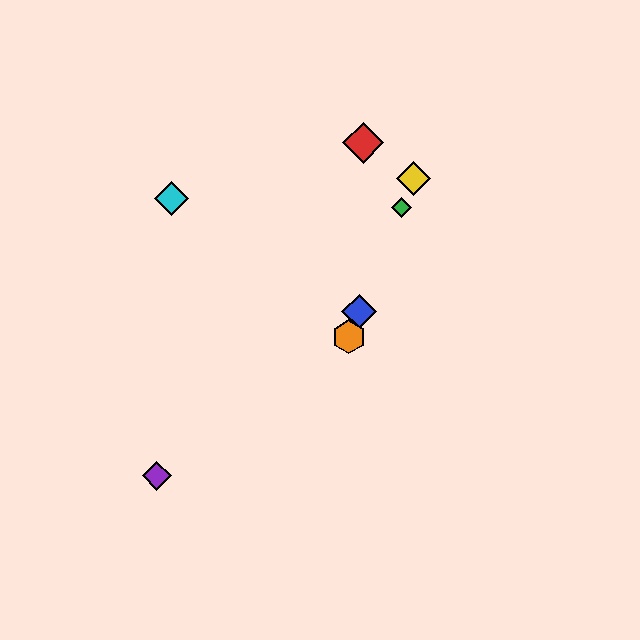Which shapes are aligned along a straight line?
The blue diamond, the green diamond, the yellow diamond, the orange hexagon are aligned along a straight line.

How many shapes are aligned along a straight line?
4 shapes (the blue diamond, the green diamond, the yellow diamond, the orange hexagon) are aligned along a straight line.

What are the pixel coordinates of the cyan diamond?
The cyan diamond is at (171, 198).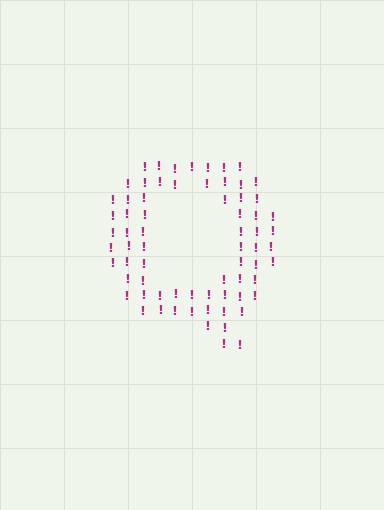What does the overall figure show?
The overall figure shows the letter Q.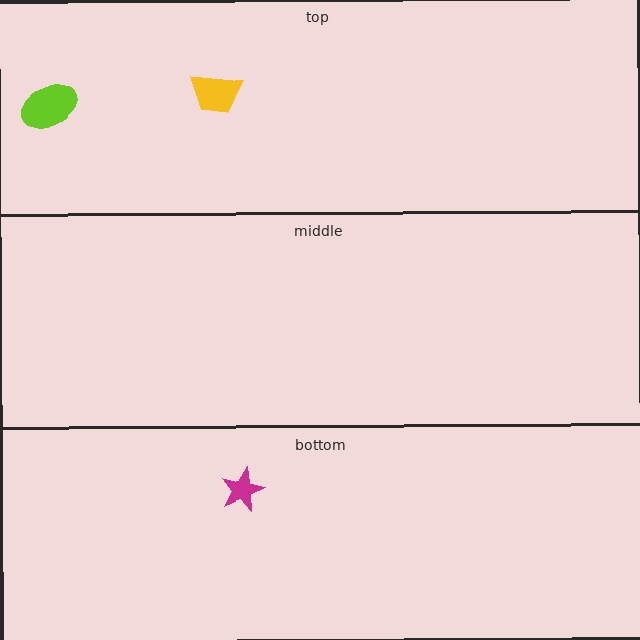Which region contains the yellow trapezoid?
The top region.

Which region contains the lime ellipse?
The top region.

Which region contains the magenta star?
The bottom region.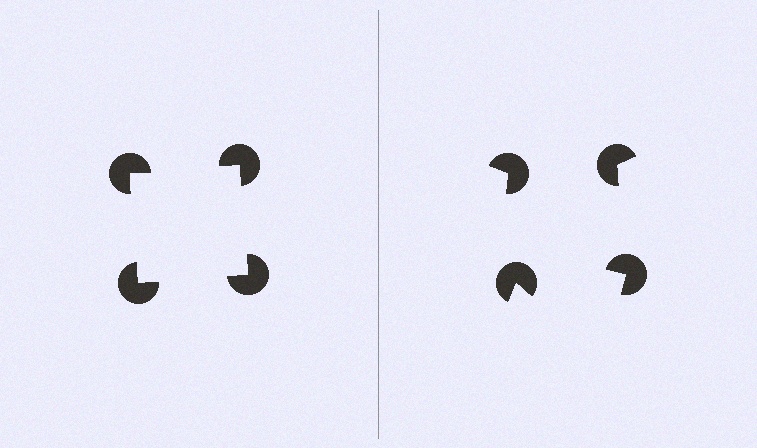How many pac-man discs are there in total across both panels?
8 — 4 on each side.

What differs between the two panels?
The pac-man discs are positioned identically on both sides; only the wedge orientations differ. On the left they align to a square; on the right they are misaligned.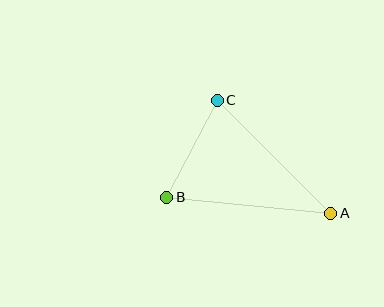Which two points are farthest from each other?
Points A and B are farthest from each other.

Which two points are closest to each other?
Points B and C are closest to each other.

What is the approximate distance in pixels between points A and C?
The distance between A and C is approximately 160 pixels.